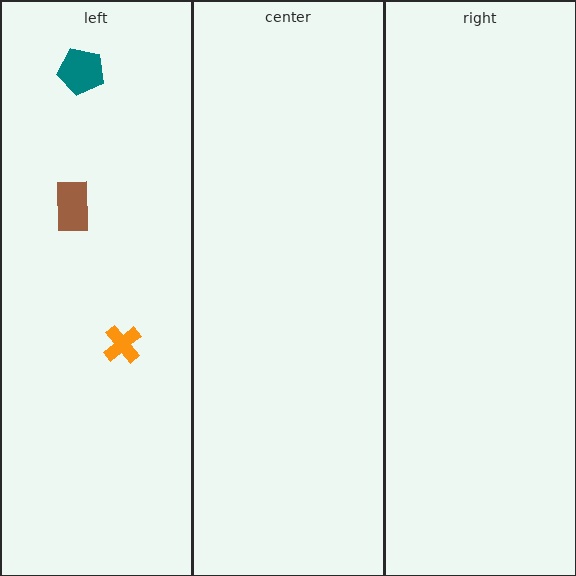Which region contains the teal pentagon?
The left region.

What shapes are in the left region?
The orange cross, the teal pentagon, the brown rectangle.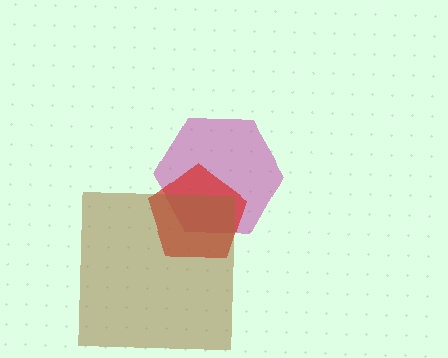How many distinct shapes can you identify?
There are 3 distinct shapes: a magenta hexagon, a red pentagon, a brown square.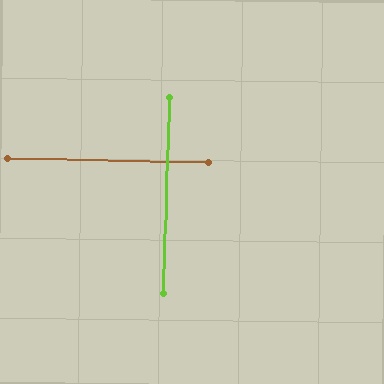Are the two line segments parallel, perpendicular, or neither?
Perpendicular — they meet at approximately 89°.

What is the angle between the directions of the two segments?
Approximately 89 degrees.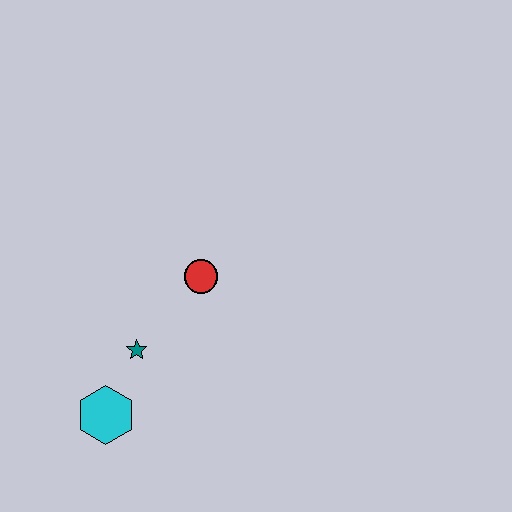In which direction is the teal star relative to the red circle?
The teal star is below the red circle.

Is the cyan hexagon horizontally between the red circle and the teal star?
No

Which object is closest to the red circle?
The teal star is closest to the red circle.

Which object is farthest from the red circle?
The cyan hexagon is farthest from the red circle.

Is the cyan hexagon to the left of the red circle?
Yes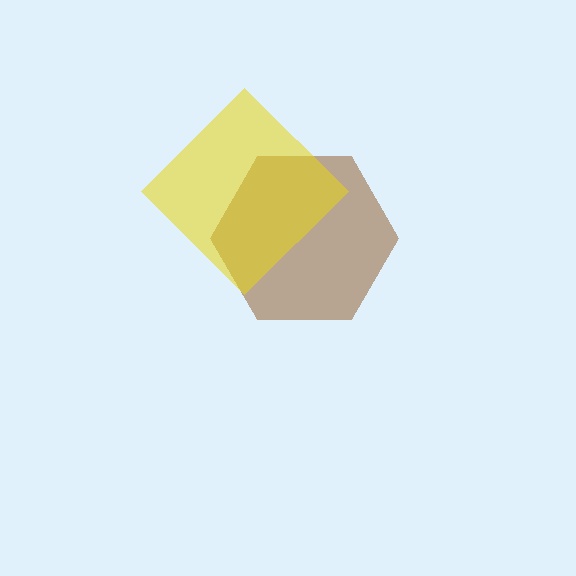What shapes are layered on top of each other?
The layered shapes are: a brown hexagon, a yellow diamond.